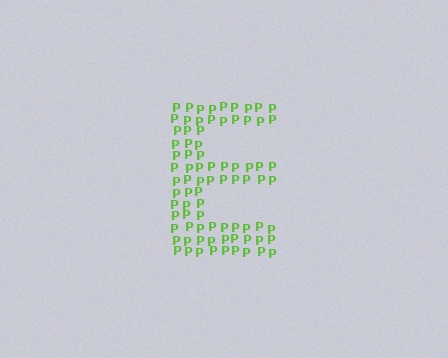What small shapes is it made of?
It is made of small letter P's.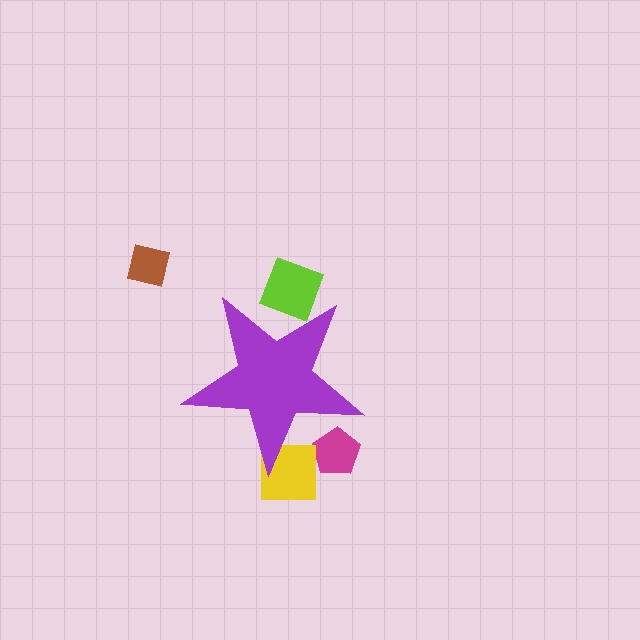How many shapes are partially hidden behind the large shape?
3 shapes are partially hidden.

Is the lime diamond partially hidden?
Yes, the lime diamond is partially hidden behind the purple star.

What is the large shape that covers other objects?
A purple star.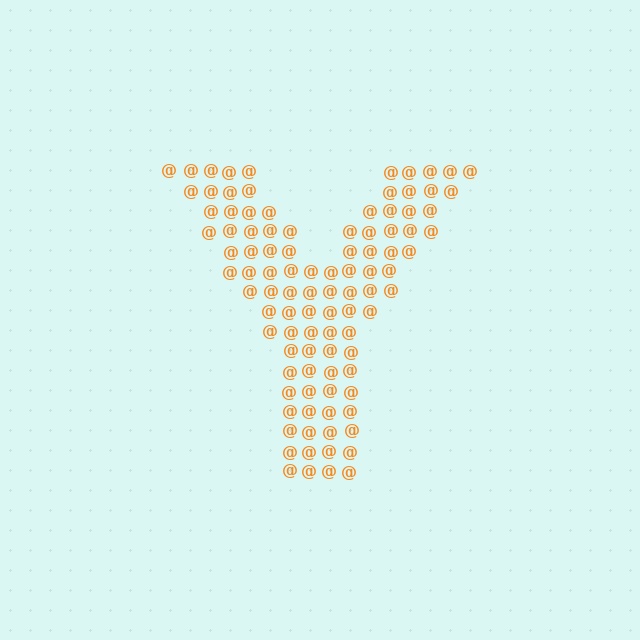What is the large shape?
The large shape is the letter Y.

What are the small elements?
The small elements are at signs.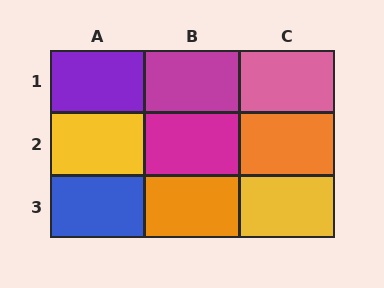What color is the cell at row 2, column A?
Yellow.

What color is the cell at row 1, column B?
Magenta.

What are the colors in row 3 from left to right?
Blue, orange, yellow.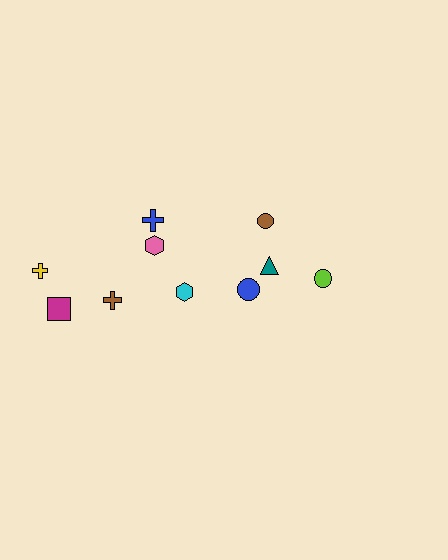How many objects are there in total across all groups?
There are 10 objects.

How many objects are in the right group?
There are 4 objects.